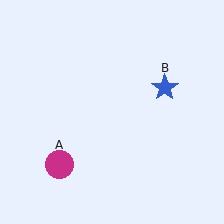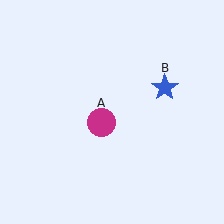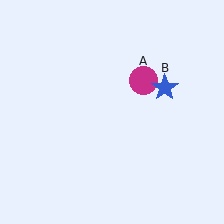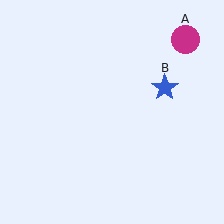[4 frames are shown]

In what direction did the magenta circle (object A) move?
The magenta circle (object A) moved up and to the right.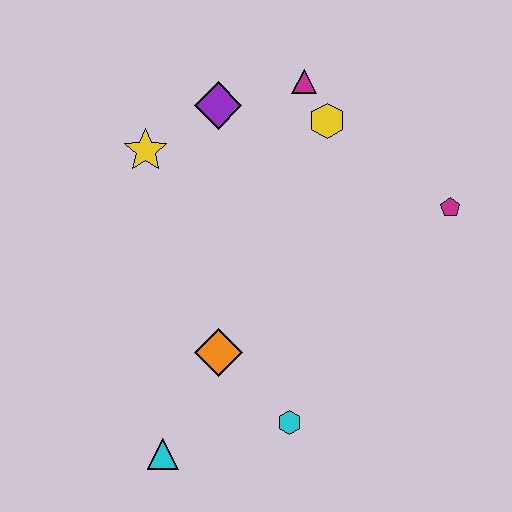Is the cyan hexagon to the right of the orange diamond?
Yes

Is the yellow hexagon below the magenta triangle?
Yes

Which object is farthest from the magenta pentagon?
The cyan triangle is farthest from the magenta pentagon.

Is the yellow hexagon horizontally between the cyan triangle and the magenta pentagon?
Yes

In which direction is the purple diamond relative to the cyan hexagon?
The purple diamond is above the cyan hexagon.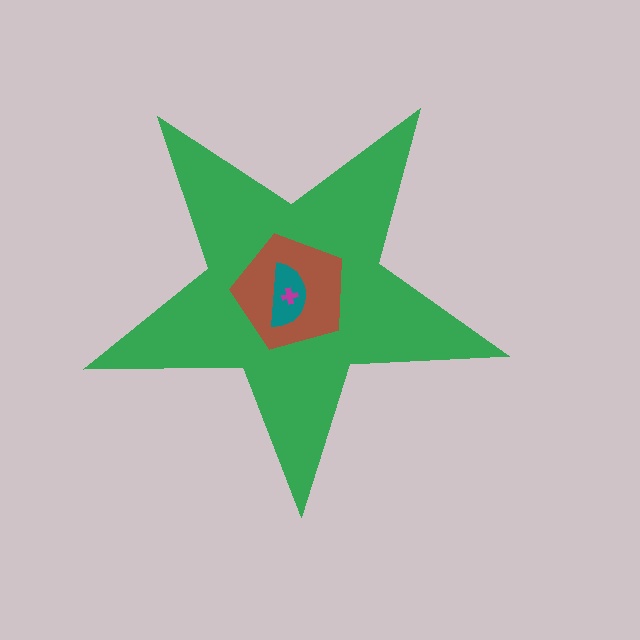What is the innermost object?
The magenta cross.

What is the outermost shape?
The green star.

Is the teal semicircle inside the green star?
Yes.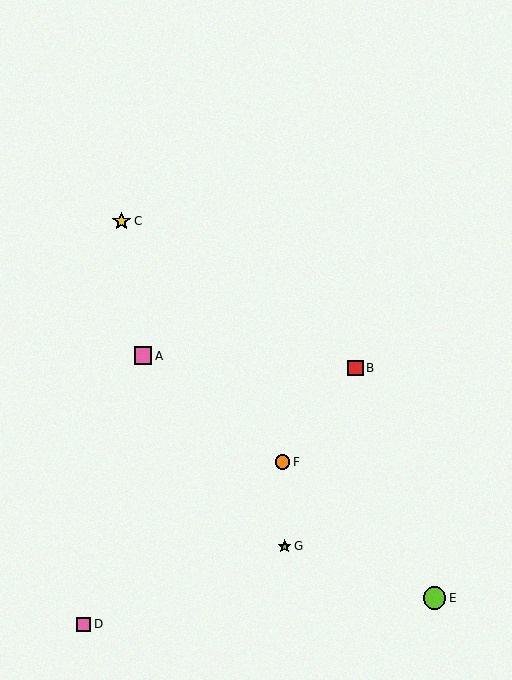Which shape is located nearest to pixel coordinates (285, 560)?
The lime star (labeled G) at (285, 546) is nearest to that location.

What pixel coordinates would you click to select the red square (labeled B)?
Click at (355, 368) to select the red square B.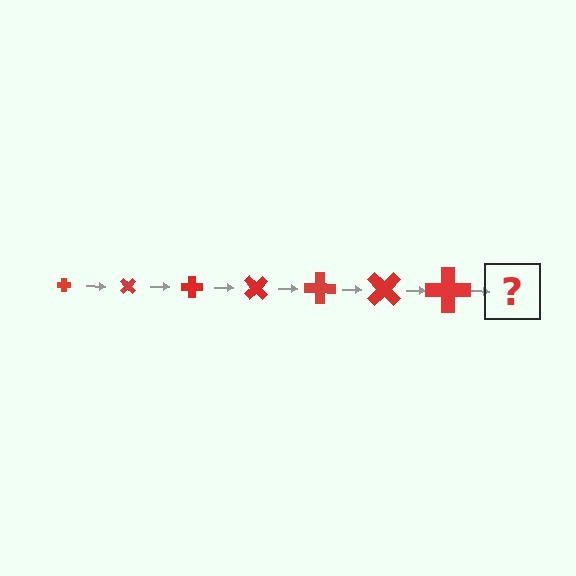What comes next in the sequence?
The next element should be a cross, larger than the previous one and rotated 315 degrees from the start.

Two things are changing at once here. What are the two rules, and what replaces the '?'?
The two rules are that the cross grows larger each step and it rotates 45 degrees each step. The '?' should be a cross, larger than the previous one and rotated 315 degrees from the start.